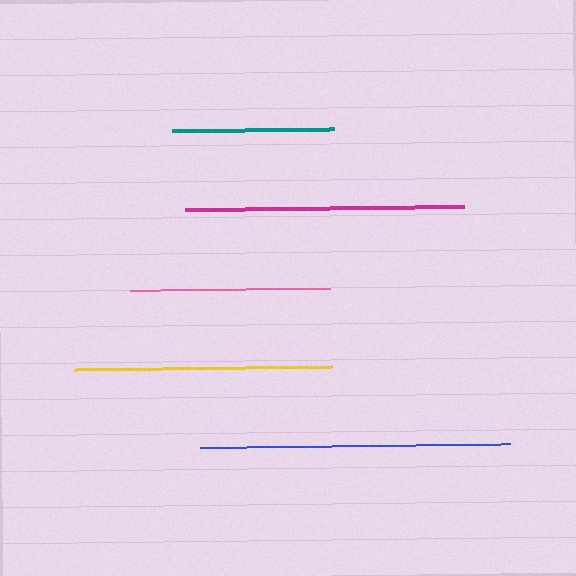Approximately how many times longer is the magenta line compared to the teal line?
The magenta line is approximately 1.7 times the length of the teal line.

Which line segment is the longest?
The blue line is the longest at approximately 310 pixels.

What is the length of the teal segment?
The teal segment is approximately 162 pixels long.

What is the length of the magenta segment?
The magenta segment is approximately 279 pixels long.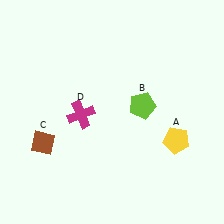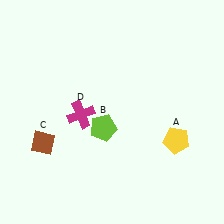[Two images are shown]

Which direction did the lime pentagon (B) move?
The lime pentagon (B) moved left.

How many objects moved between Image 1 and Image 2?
1 object moved between the two images.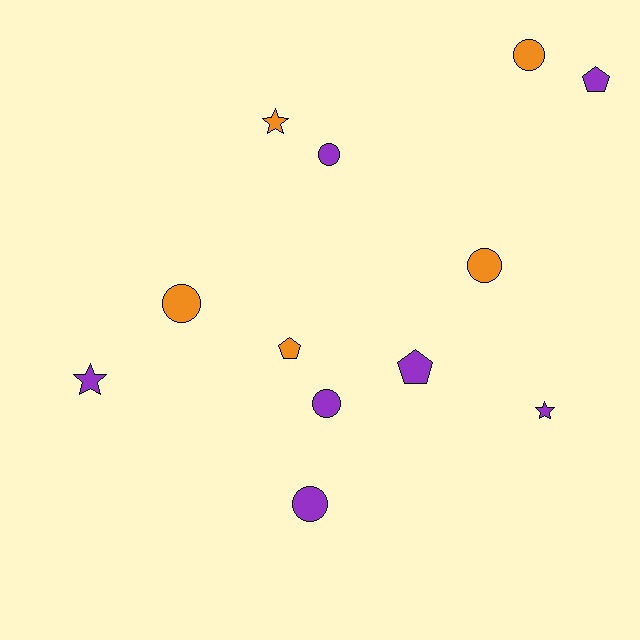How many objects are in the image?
There are 12 objects.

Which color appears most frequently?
Purple, with 7 objects.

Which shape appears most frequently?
Circle, with 6 objects.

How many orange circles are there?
There are 3 orange circles.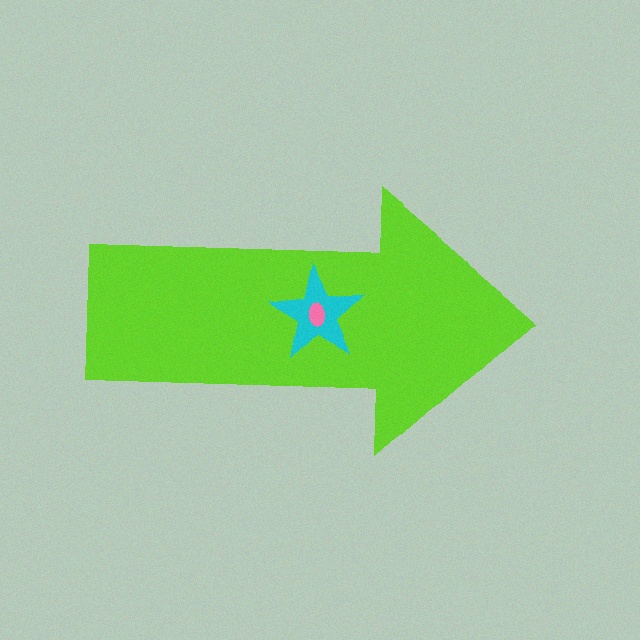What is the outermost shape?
The lime arrow.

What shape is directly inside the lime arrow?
The cyan star.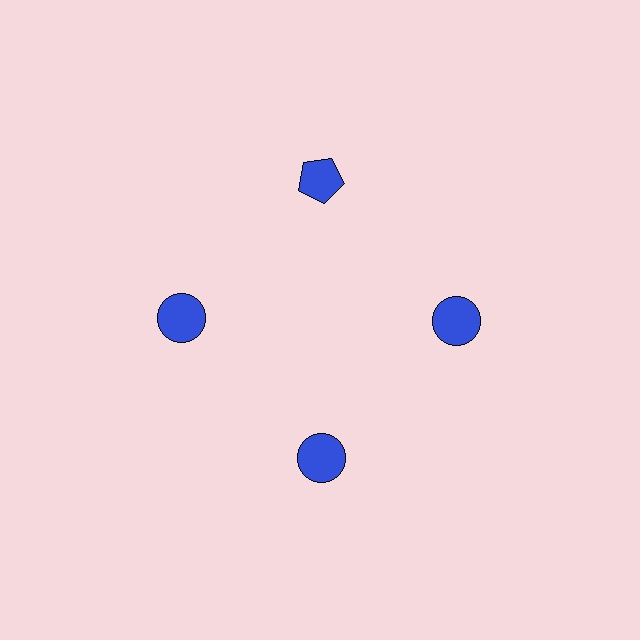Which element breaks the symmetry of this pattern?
The blue pentagon at roughly the 12 o'clock position breaks the symmetry. All other shapes are blue circles.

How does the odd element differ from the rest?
It has a different shape: pentagon instead of circle.